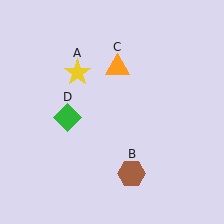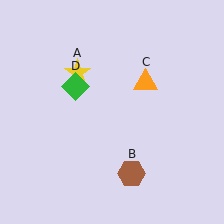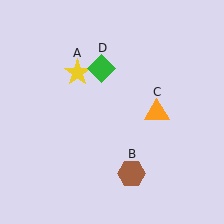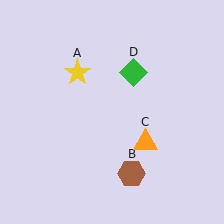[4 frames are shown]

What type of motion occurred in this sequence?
The orange triangle (object C), green diamond (object D) rotated clockwise around the center of the scene.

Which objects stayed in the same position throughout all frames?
Yellow star (object A) and brown hexagon (object B) remained stationary.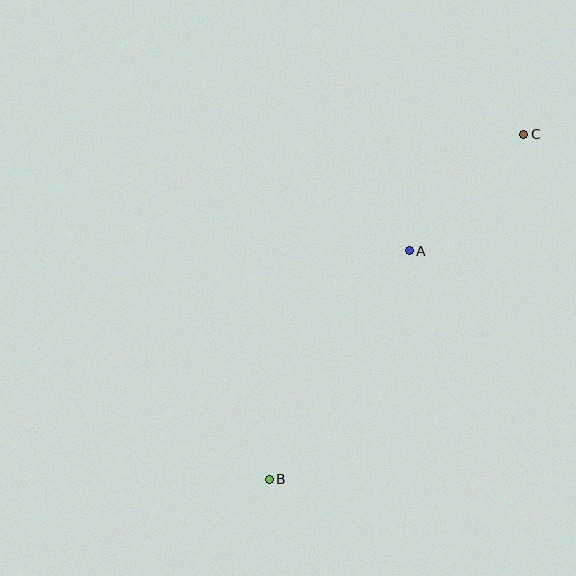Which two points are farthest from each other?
Points B and C are farthest from each other.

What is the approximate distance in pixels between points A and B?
The distance between A and B is approximately 268 pixels.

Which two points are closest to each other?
Points A and C are closest to each other.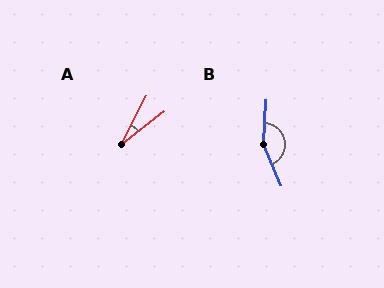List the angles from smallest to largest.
A (25°), B (154°).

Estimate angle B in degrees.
Approximately 154 degrees.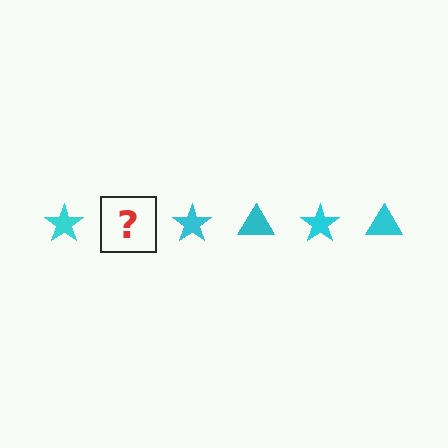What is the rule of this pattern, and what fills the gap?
The rule is that the pattern cycles through star, triangle shapes in cyan. The gap should be filled with a cyan triangle.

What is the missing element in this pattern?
The missing element is a cyan triangle.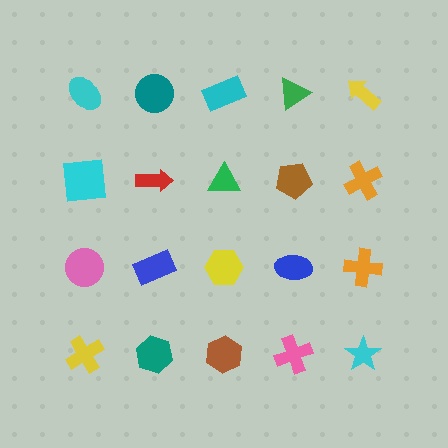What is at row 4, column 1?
A yellow cross.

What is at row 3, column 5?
An orange cross.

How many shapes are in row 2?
5 shapes.